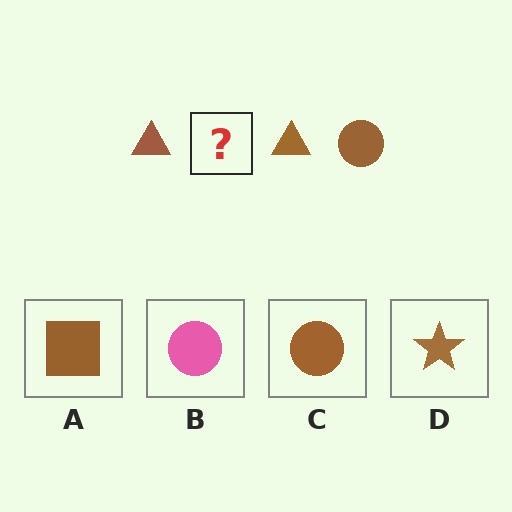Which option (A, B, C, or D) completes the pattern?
C.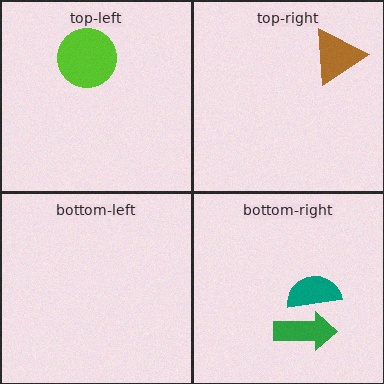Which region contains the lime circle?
The top-left region.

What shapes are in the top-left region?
The lime circle.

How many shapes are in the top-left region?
1.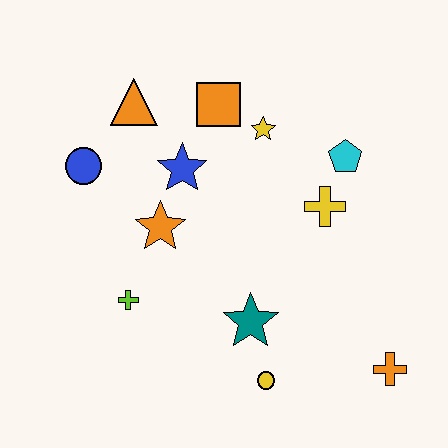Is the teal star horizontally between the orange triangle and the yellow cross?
Yes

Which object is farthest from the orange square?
The orange cross is farthest from the orange square.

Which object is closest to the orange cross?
The yellow circle is closest to the orange cross.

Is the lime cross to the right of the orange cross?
No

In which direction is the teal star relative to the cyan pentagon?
The teal star is below the cyan pentagon.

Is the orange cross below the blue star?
Yes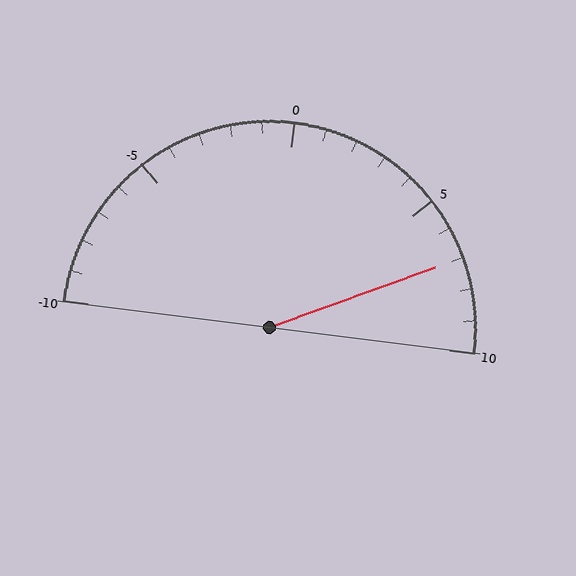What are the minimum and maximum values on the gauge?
The gauge ranges from -10 to 10.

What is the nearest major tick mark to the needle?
The nearest major tick mark is 5.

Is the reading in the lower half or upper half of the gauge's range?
The reading is in the upper half of the range (-10 to 10).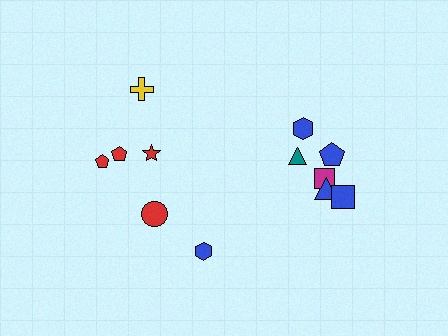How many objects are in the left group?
There are 5 objects.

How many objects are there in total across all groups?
There are 12 objects.